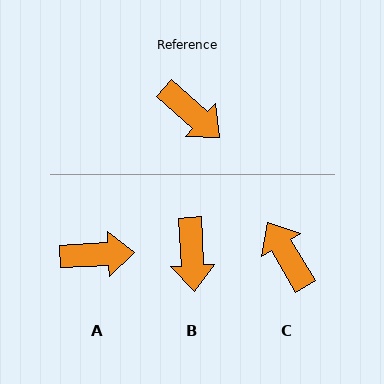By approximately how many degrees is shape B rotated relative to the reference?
Approximately 45 degrees clockwise.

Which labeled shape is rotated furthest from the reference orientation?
C, about 162 degrees away.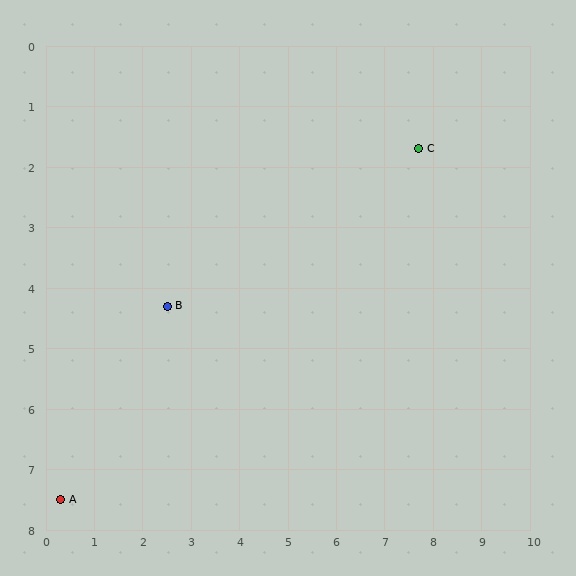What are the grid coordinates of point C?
Point C is at approximately (7.7, 1.7).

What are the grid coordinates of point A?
Point A is at approximately (0.3, 7.5).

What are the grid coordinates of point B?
Point B is at approximately (2.5, 4.3).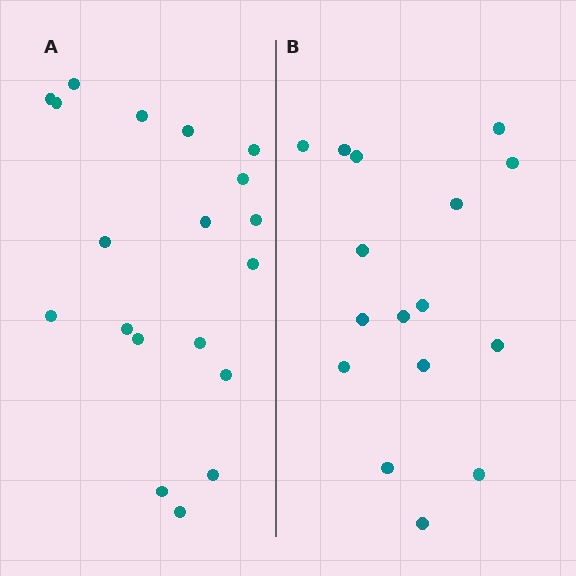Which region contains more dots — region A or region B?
Region A (the left region) has more dots.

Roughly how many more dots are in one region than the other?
Region A has just a few more — roughly 2 or 3 more dots than region B.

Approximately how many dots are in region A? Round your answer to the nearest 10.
About 20 dots. (The exact count is 19, which rounds to 20.)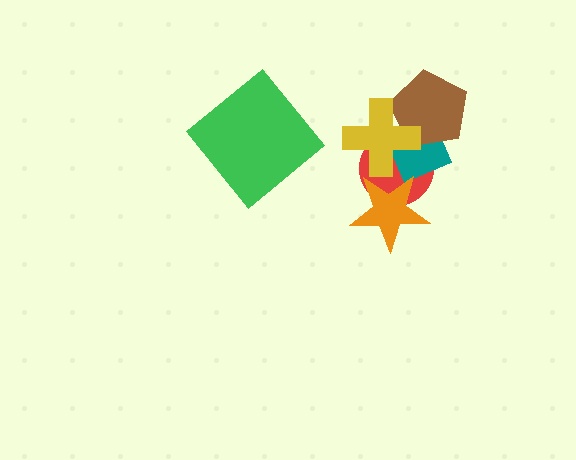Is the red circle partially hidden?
Yes, it is partially covered by another shape.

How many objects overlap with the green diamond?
0 objects overlap with the green diamond.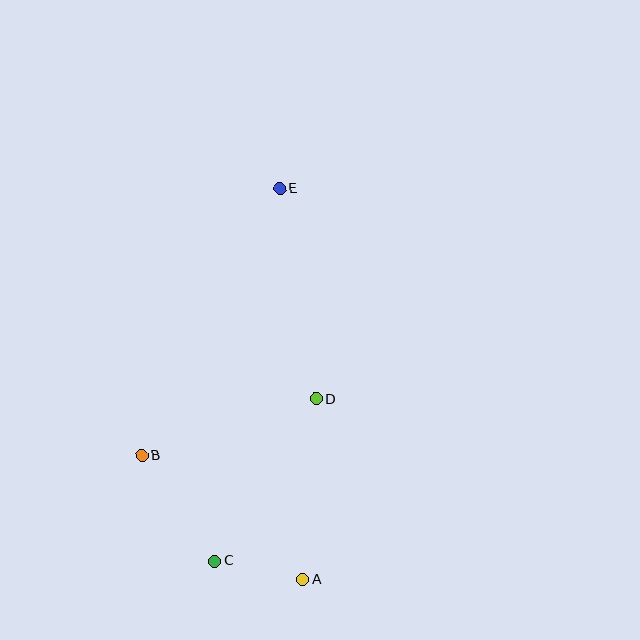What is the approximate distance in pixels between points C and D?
The distance between C and D is approximately 191 pixels.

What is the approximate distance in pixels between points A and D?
The distance between A and D is approximately 181 pixels.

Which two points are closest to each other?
Points A and C are closest to each other.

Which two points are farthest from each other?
Points A and E are farthest from each other.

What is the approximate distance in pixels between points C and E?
The distance between C and E is approximately 378 pixels.